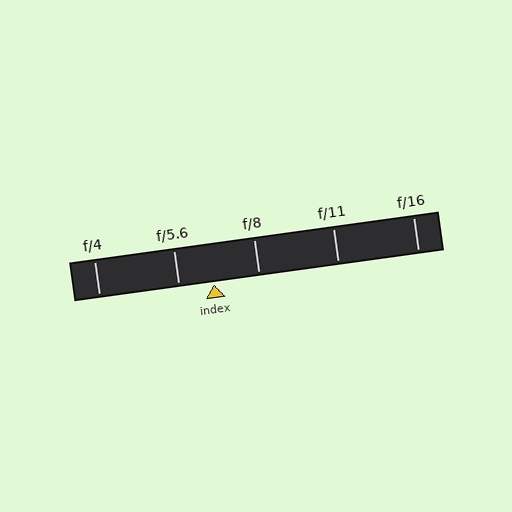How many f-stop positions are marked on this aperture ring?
There are 5 f-stop positions marked.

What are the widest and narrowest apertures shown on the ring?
The widest aperture shown is f/4 and the narrowest is f/16.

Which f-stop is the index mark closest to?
The index mark is closest to f/5.6.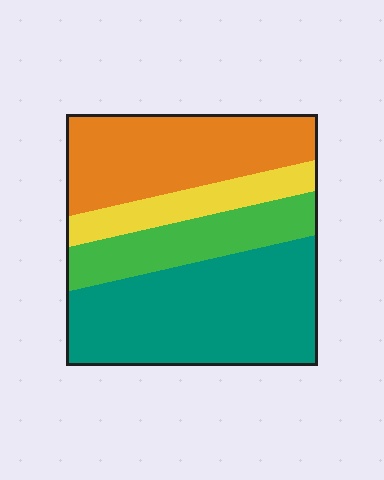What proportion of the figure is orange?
Orange takes up about one third (1/3) of the figure.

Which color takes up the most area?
Teal, at roughly 40%.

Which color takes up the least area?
Yellow, at roughly 10%.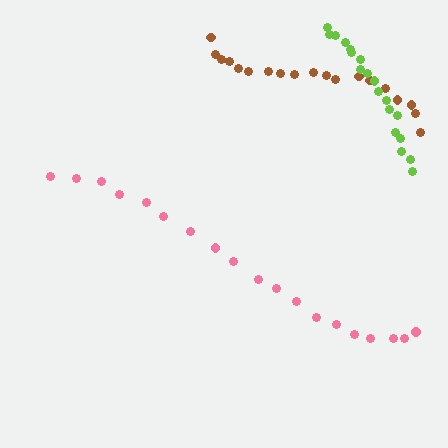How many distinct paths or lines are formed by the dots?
There are 3 distinct paths.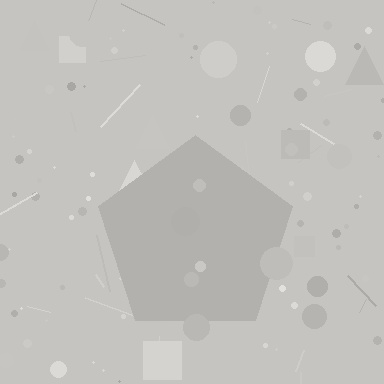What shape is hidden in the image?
A pentagon is hidden in the image.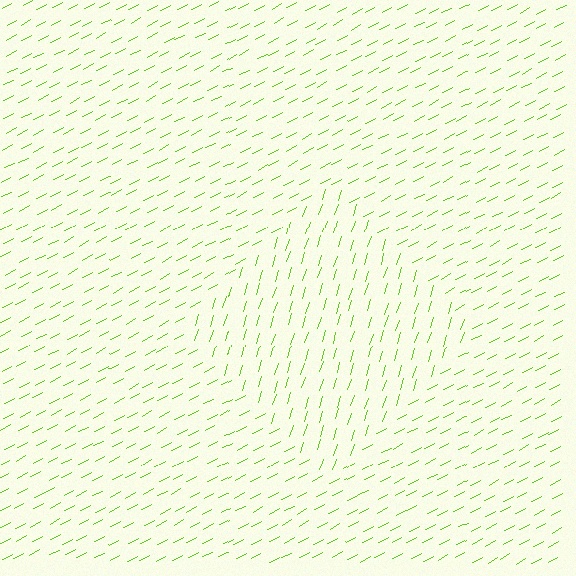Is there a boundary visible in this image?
Yes, there is a texture boundary formed by a change in line orientation.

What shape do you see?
I see a diamond.